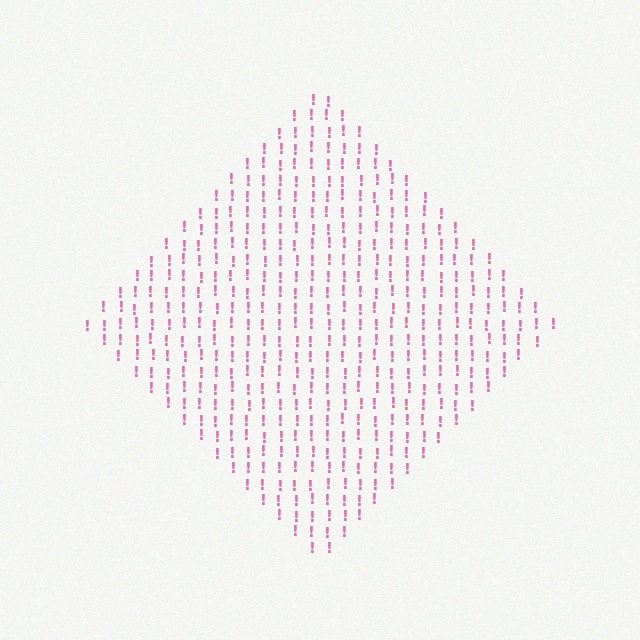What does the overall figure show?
The overall figure shows a diamond.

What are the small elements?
The small elements are exclamation marks.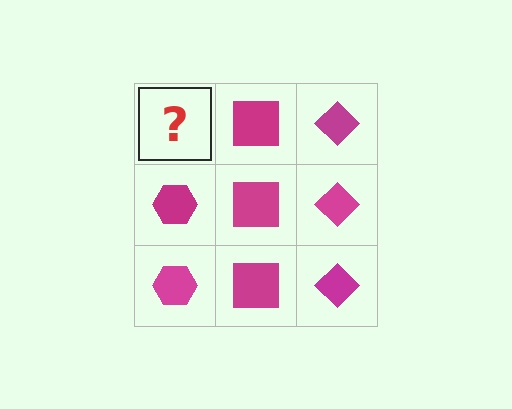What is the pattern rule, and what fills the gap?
The rule is that each column has a consistent shape. The gap should be filled with a magenta hexagon.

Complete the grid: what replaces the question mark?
The question mark should be replaced with a magenta hexagon.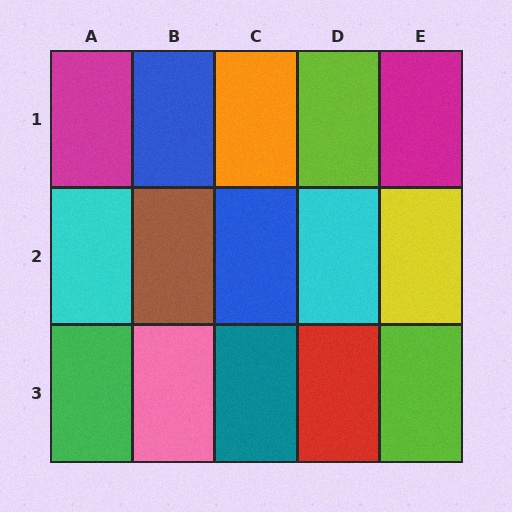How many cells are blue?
2 cells are blue.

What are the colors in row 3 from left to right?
Green, pink, teal, red, lime.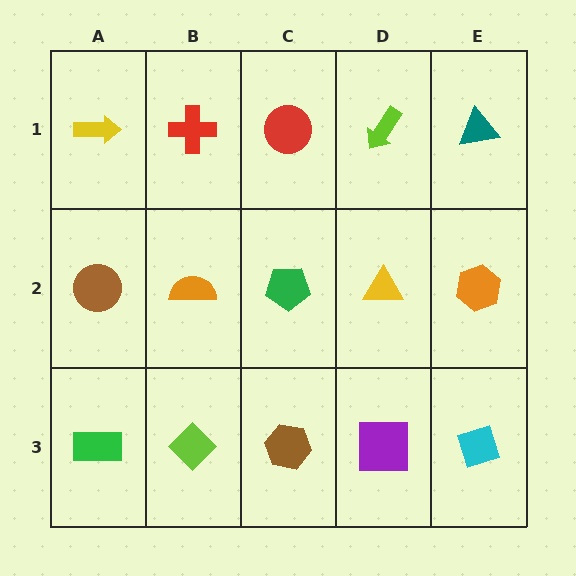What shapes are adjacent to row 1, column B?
An orange semicircle (row 2, column B), a yellow arrow (row 1, column A), a red circle (row 1, column C).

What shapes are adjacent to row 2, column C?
A red circle (row 1, column C), a brown hexagon (row 3, column C), an orange semicircle (row 2, column B), a yellow triangle (row 2, column D).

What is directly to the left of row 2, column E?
A yellow triangle.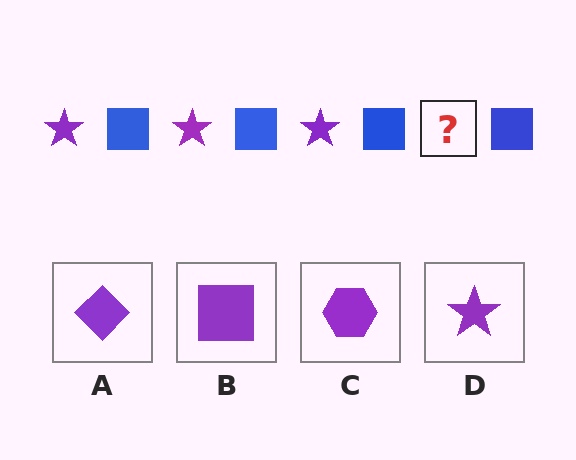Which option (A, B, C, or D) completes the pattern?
D.